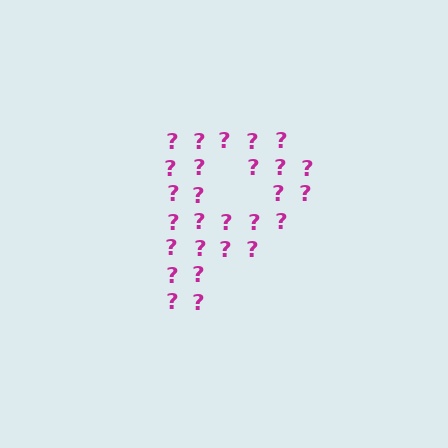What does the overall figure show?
The overall figure shows the letter P.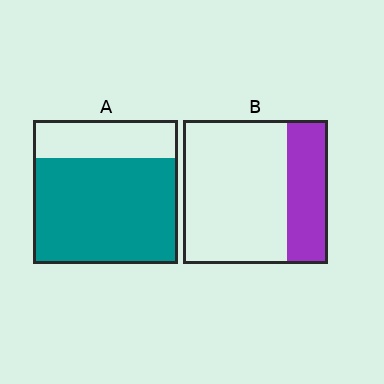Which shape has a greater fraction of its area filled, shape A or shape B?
Shape A.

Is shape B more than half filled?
No.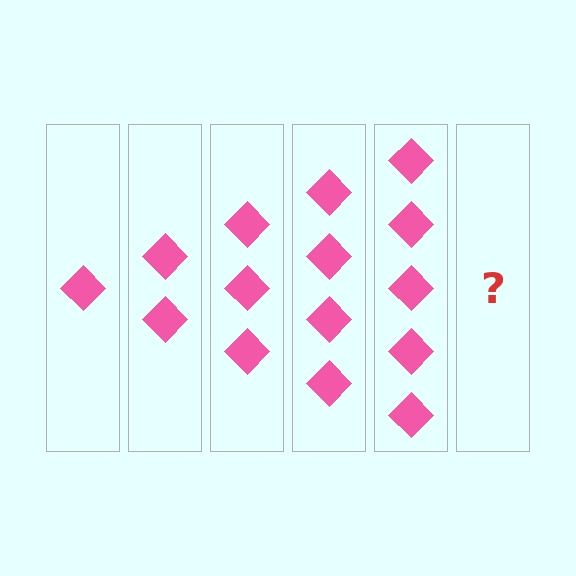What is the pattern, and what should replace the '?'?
The pattern is that each step adds one more diamond. The '?' should be 6 diamonds.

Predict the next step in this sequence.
The next step is 6 diamonds.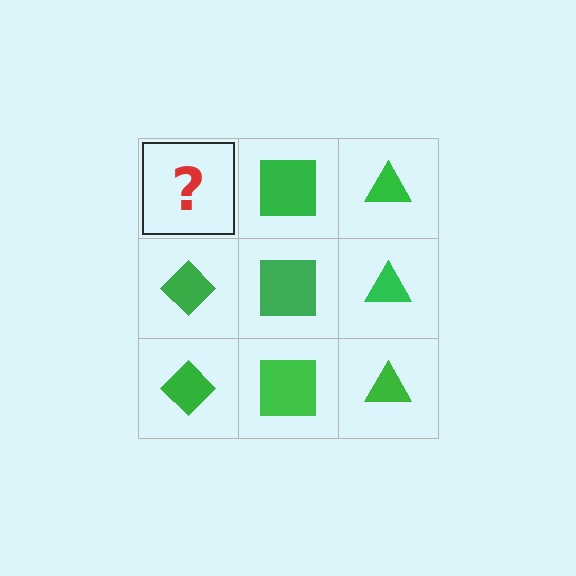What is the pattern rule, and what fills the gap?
The rule is that each column has a consistent shape. The gap should be filled with a green diamond.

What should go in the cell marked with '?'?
The missing cell should contain a green diamond.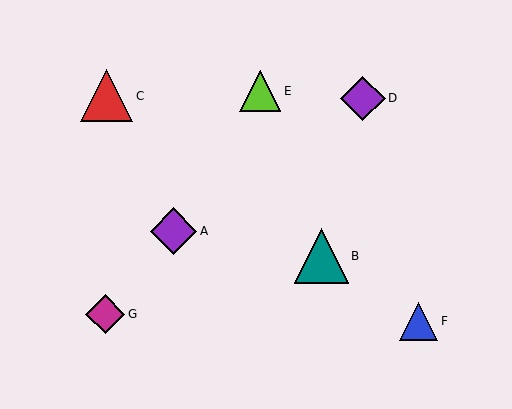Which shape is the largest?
The teal triangle (labeled B) is the largest.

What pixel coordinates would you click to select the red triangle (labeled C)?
Click at (107, 96) to select the red triangle C.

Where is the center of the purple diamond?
The center of the purple diamond is at (363, 98).